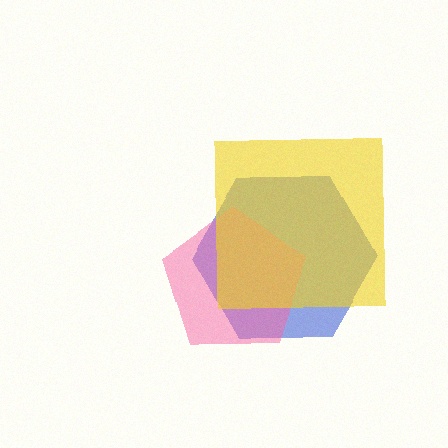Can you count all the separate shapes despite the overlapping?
Yes, there are 3 separate shapes.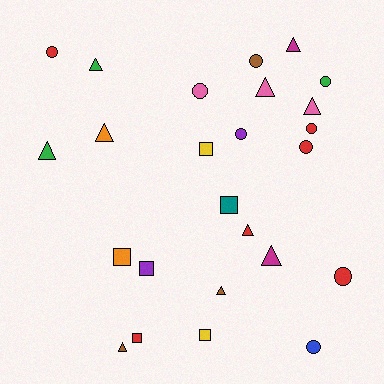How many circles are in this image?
There are 9 circles.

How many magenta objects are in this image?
There are 2 magenta objects.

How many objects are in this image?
There are 25 objects.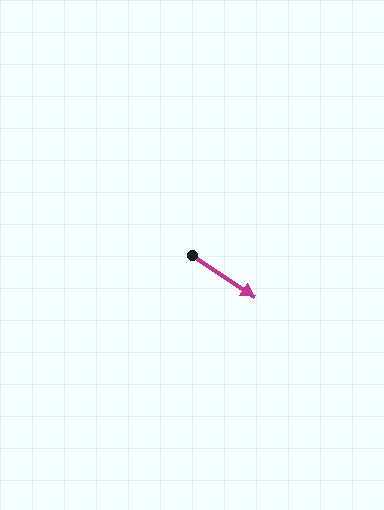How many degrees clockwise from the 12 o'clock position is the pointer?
Approximately 124 degrees.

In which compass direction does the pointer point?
Southeast.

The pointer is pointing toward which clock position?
Roughly 4 o'clock.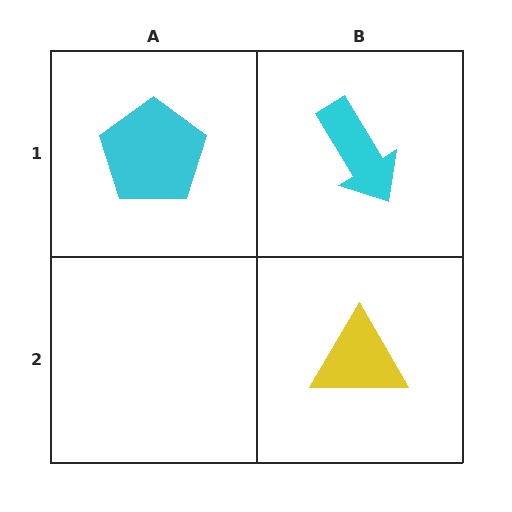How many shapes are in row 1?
2 shapes.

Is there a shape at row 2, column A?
No, that cell is empty.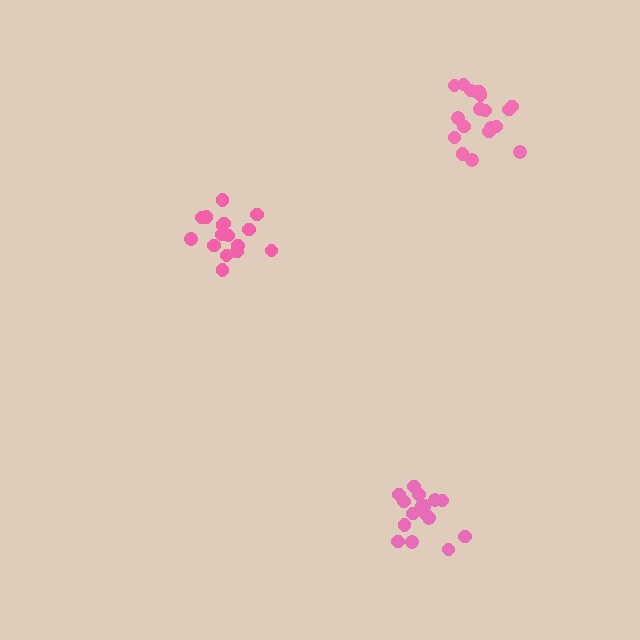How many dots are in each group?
Group 1: 16 dots, Group 2: 16 dots, Group 3: 19 dots (51 total).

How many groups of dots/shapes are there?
There are 3 groups.